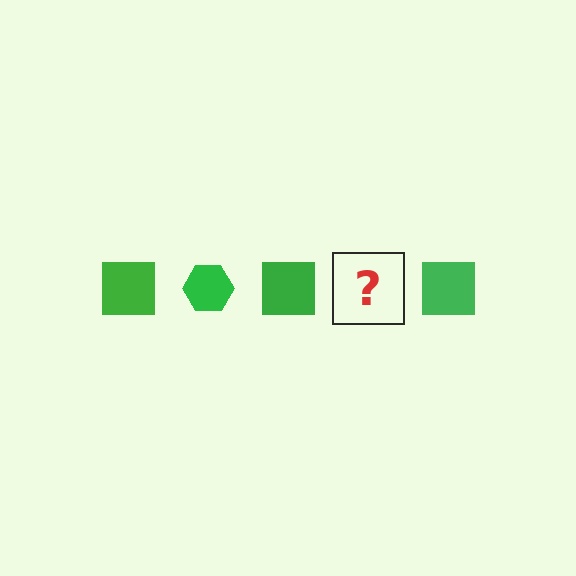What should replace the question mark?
The question mark should be replaced with a green hexagon.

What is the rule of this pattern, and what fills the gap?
The rule is that the pattern cycles through square, hexagon shapes in green. The gap should be filled with a green hexagon.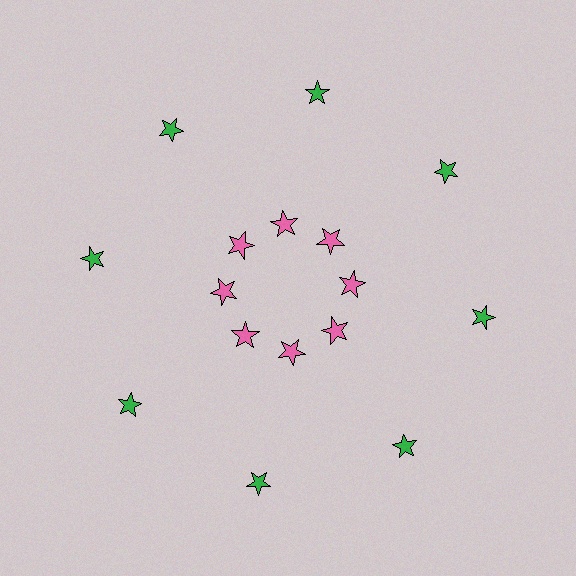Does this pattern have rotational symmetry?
Yes, this pattern has 8-fold rotational symmetry. It looks the same after rotating 45 degrees around the center.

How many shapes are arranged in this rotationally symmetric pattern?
There are 16 shapes, arranged in 8 groups of 2.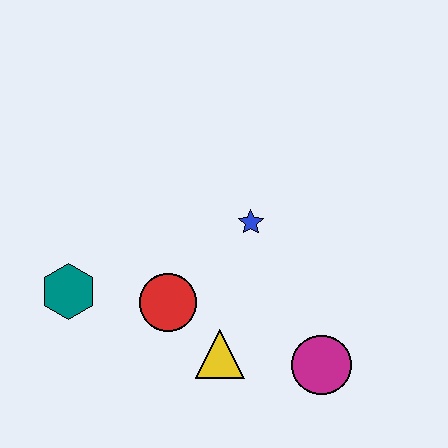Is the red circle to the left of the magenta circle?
Yes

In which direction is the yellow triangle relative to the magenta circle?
The yellow triangle is to the left of the magenta circle.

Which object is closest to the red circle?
The yellow triangle is closest to the red circle.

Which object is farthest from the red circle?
The magenta circle is farthest from the red circle.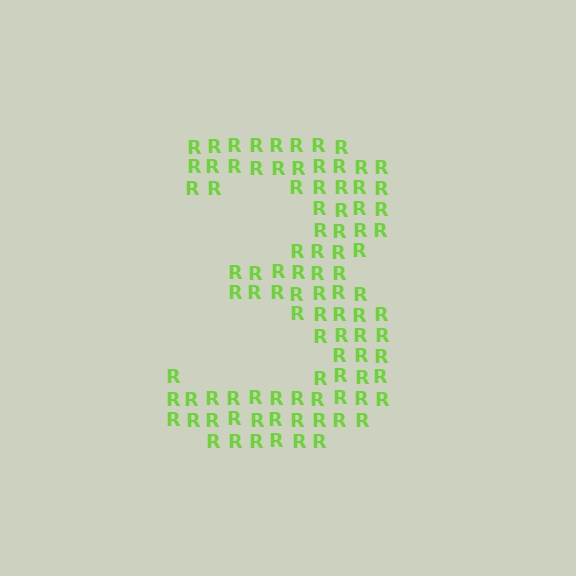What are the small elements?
The small elements are letter R's.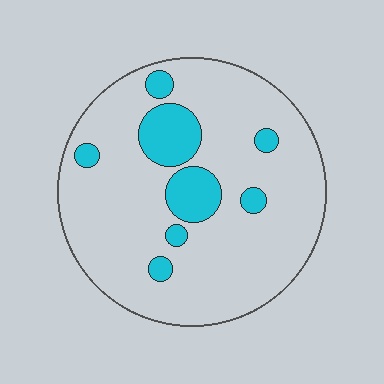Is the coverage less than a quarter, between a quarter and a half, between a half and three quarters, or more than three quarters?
Less than a quarter.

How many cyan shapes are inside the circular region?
8.